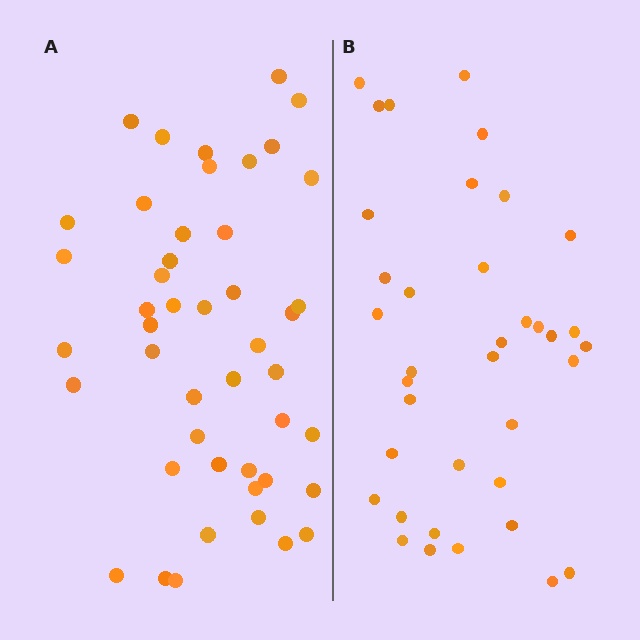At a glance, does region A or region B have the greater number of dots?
Region A (the left region) has more dots.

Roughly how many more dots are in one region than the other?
Region A has roughly 8 or so more dots than region B.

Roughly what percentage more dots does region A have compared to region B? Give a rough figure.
About 25% more.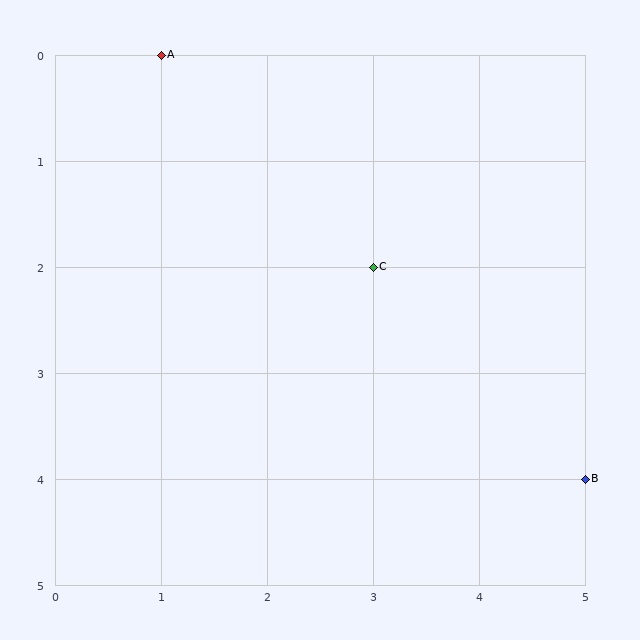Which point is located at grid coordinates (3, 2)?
Point C is at (3, 2).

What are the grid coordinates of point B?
Point B is at grid coordinates (5, 4).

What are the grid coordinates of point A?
Point A is at grid coordinates (1, 0).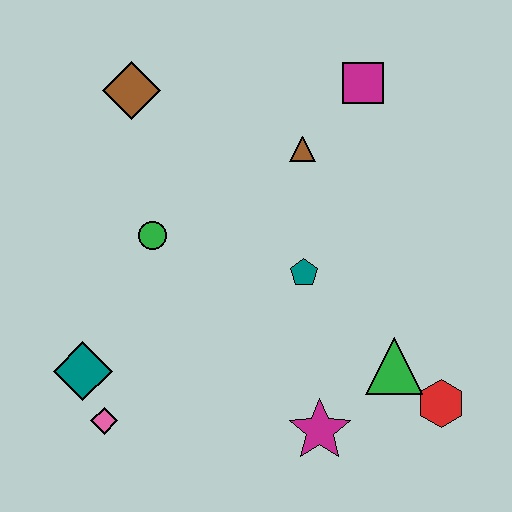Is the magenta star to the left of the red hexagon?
Yes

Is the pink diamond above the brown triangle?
No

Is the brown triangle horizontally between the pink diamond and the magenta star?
Yes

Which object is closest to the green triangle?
The red hexagon is closest to the green triangle.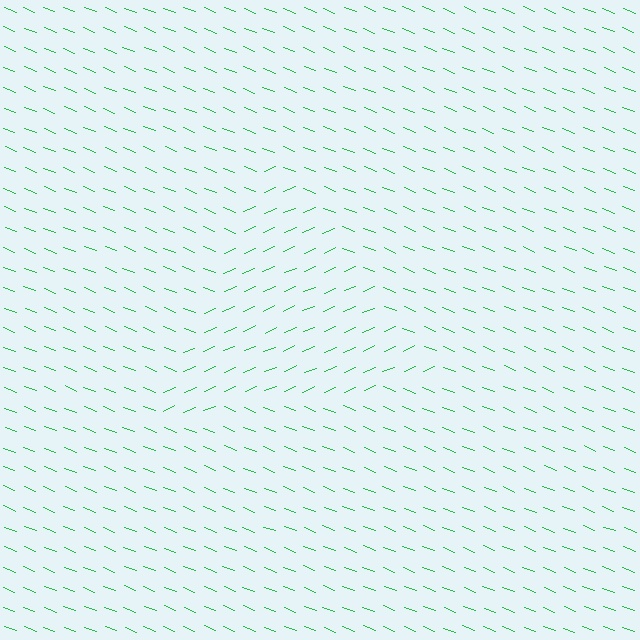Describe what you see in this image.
The image is filled with small green line segments. A triangle region in the image has lines oriented differently from the surrounding lines, creating a visible texture boundary.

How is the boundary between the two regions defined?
The boundary is defined purely by a change in line orientation (approximately 45 degrees difference). All lines are the same color and thickness.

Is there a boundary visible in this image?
Yes, there is a texture boundary formed by a change in line orientation.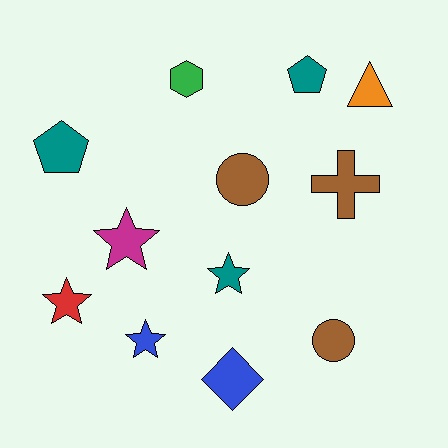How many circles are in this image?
There are 2 circles.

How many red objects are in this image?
There is 1 red object.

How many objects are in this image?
There are 12 objects.